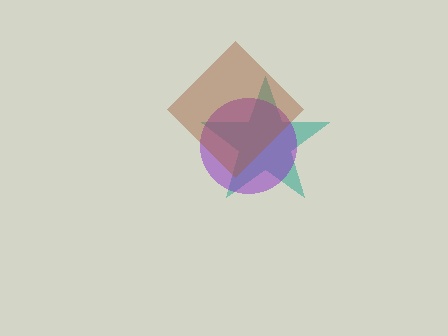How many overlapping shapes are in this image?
There are 3 overlapping shapes in the image.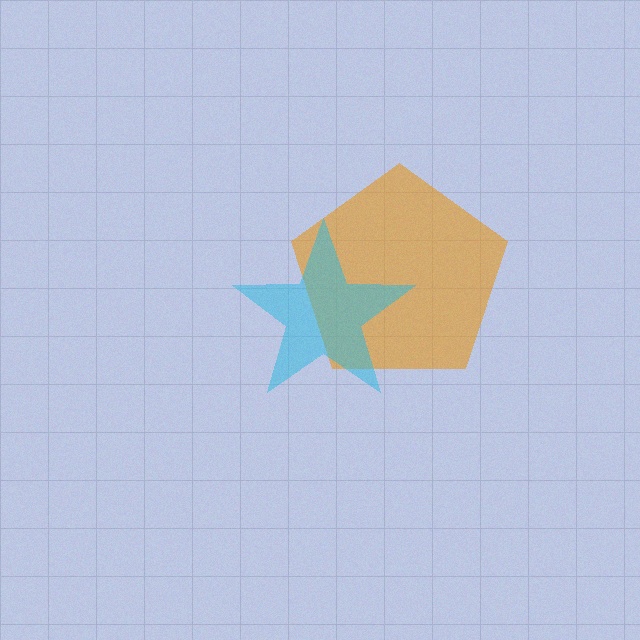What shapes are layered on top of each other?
The layered shapes are: an orange pentagon, a cyan star.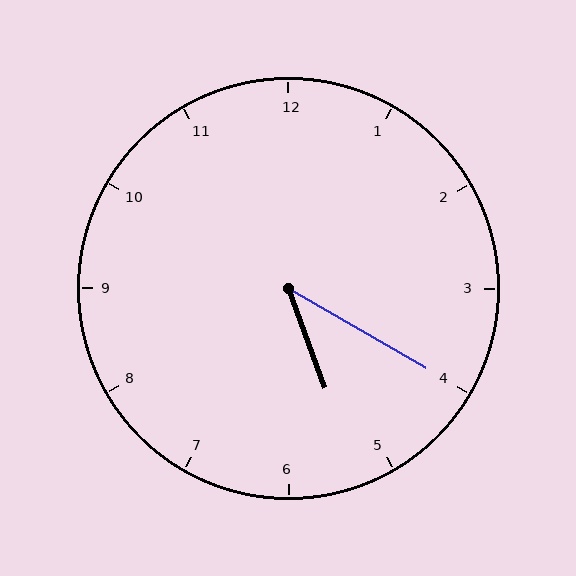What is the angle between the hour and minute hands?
Approximately 40 degrees.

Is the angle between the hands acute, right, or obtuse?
It is acute.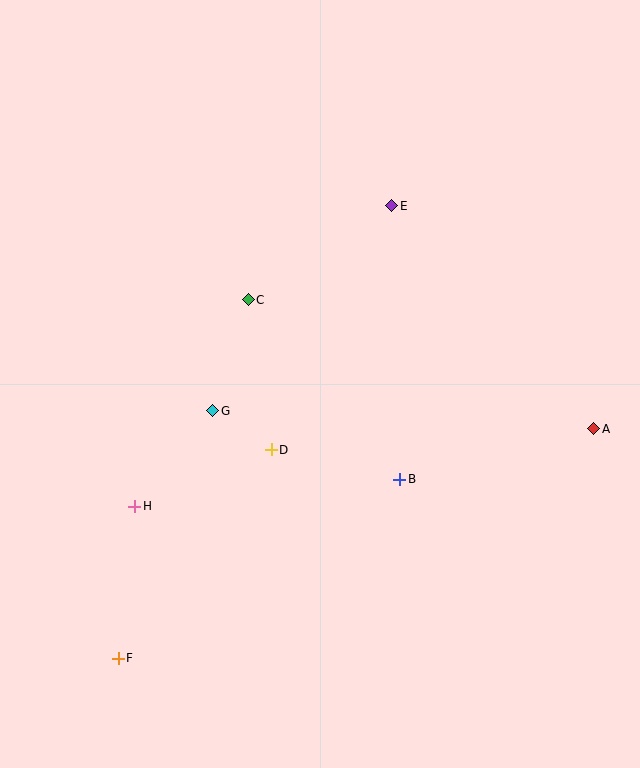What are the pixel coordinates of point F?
Point F is at (118, 658).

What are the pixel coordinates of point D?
Point D is at (271, 450).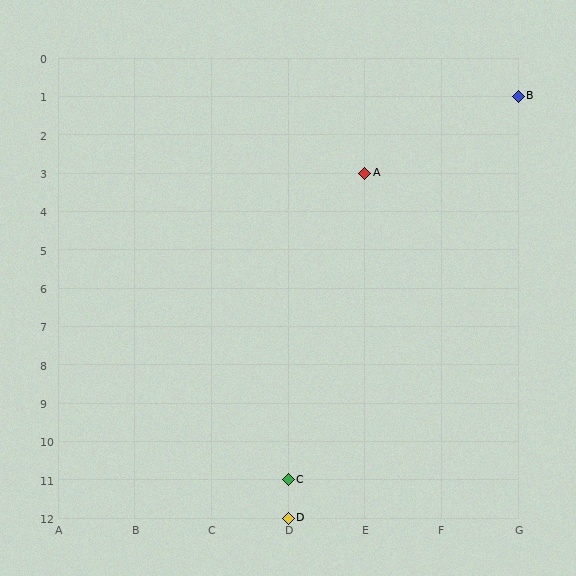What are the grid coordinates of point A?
Point A is at grid coordinates (E, 3).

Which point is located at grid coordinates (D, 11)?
Point C is at (D, 11).